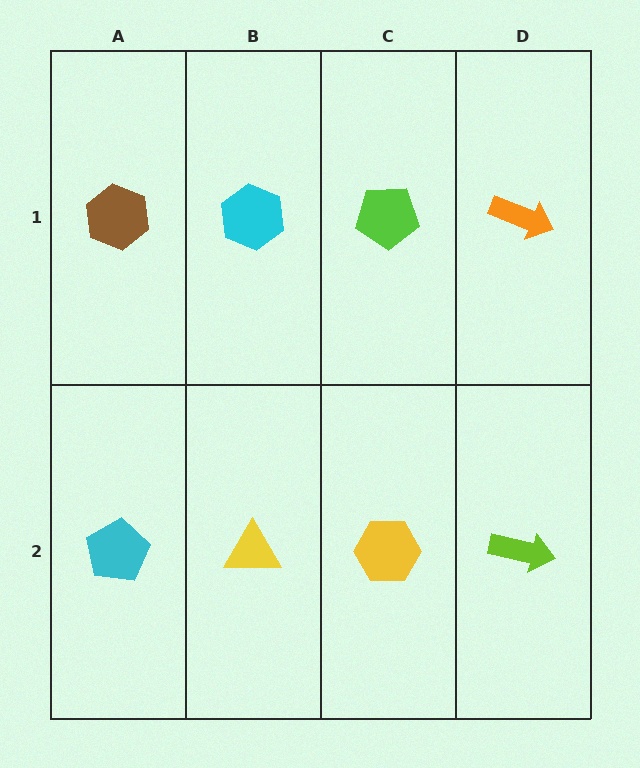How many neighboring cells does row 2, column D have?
2.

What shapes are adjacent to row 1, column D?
A lime arrow (row 2, column D), a lime pentagon (row 1, column C).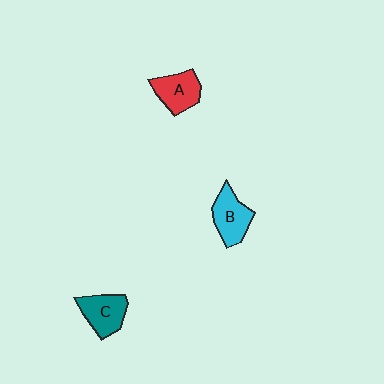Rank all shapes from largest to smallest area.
From largest to smallest: B (cyan), C (teal), A (red).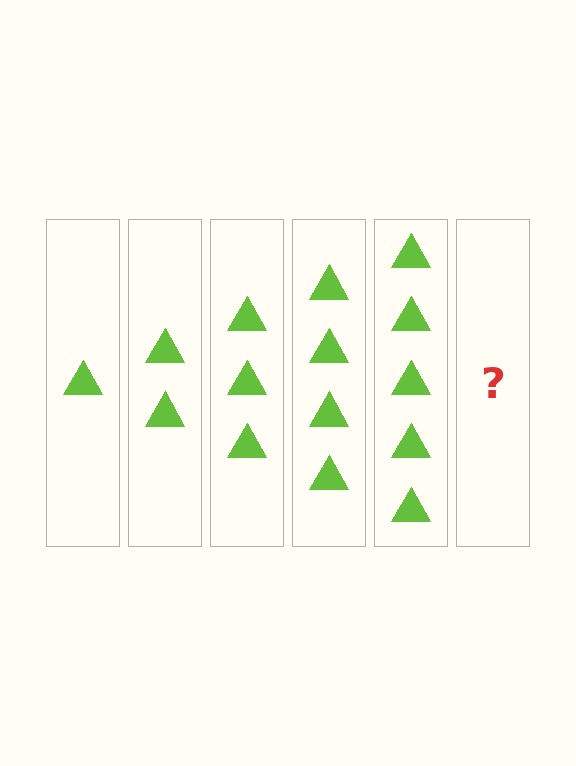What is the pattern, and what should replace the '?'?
The pattern is that each step adds one more triangle. The '?' should be 6 triangles.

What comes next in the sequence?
The next element should be 6 triangles.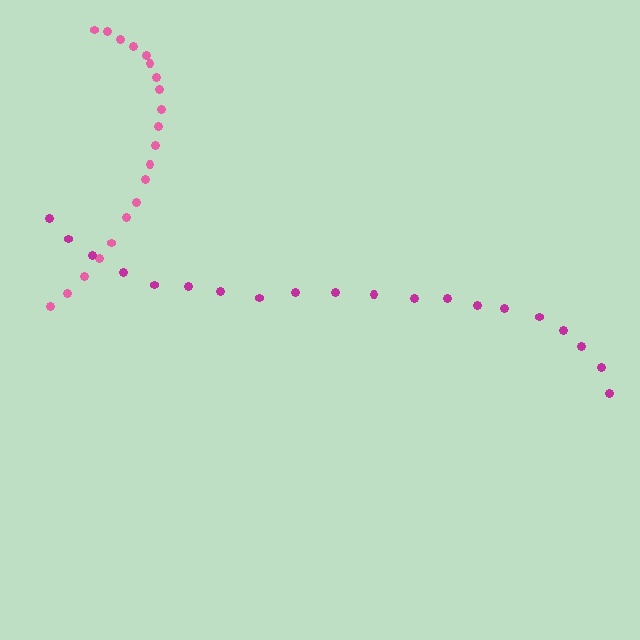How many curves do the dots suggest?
There are 2 distinct paths.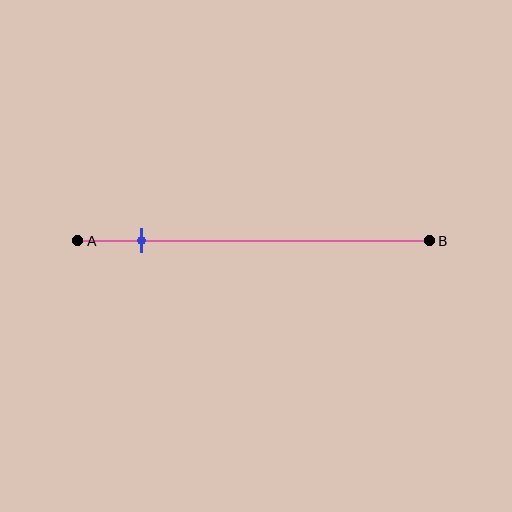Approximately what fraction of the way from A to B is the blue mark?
The blue mark is approximately 20% of the way from A to B.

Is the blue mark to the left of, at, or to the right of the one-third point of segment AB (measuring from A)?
The blue mark is to the left of the one-third point of segment AB.